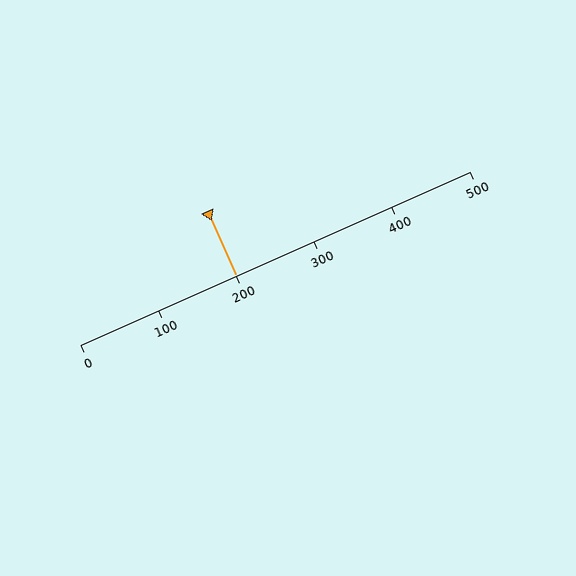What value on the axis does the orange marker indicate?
The marker indicates approximately 200.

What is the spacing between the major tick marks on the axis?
The major ticks are spaced 100 apart.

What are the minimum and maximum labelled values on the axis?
The axis runs from 0 to 500.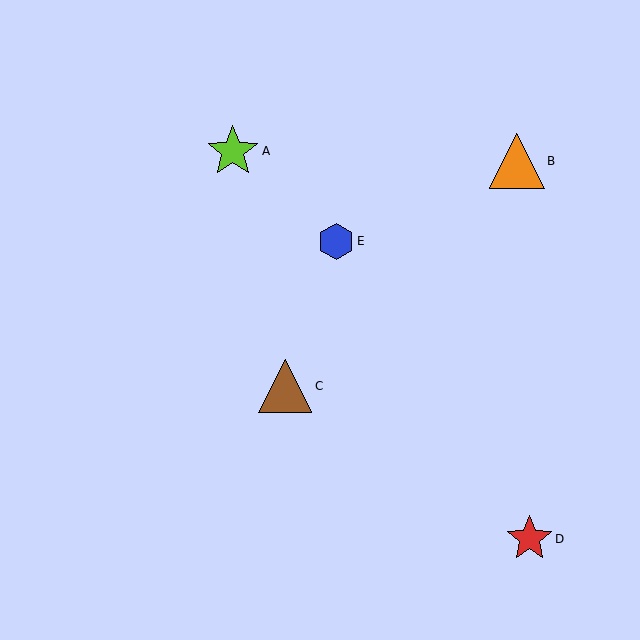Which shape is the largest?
The orange triangle (labeled B) is the largest.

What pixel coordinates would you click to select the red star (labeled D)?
Click at (529, 539) to select the red star D.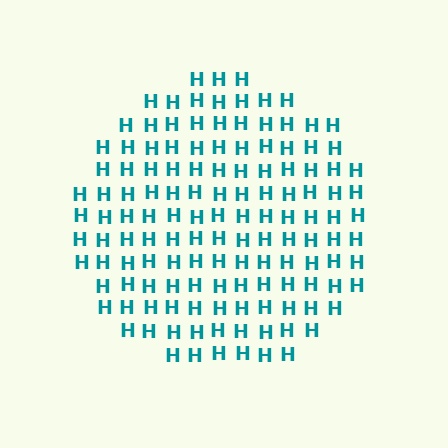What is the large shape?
The large shape is a circle.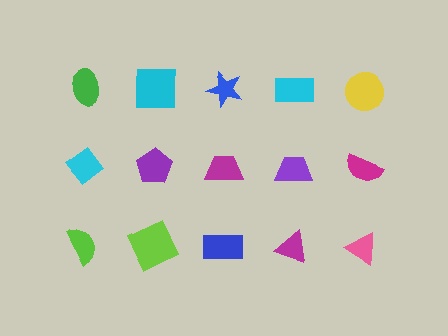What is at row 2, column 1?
A cyan diamond.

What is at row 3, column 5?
A pink triangle.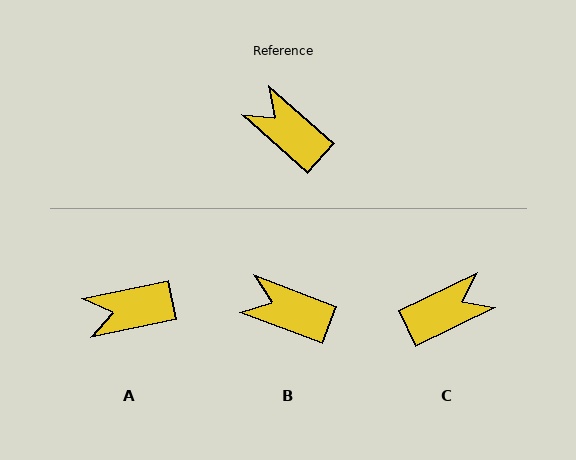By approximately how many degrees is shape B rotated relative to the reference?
Approximately 21 degrees counter-clockwise.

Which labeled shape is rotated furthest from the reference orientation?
C, about 113 degrees away.